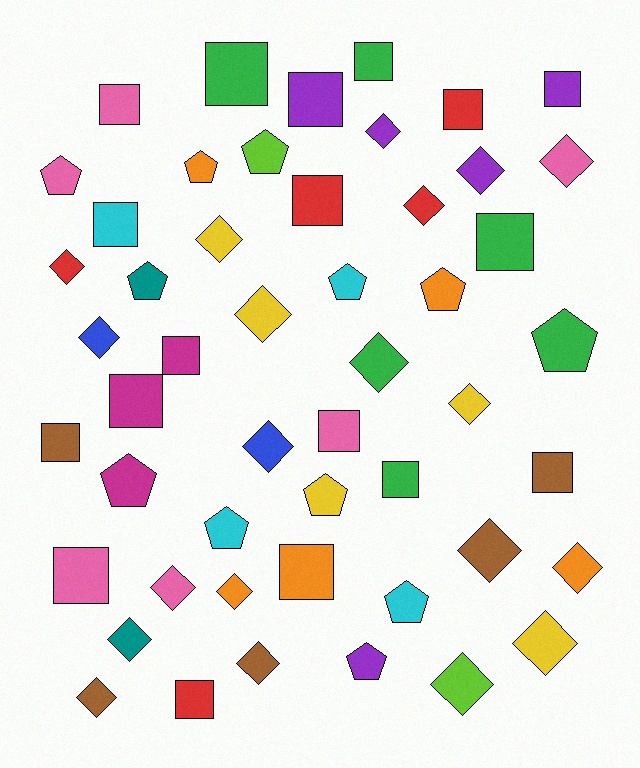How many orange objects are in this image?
There are 5 orange objects.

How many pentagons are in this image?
There are 12 pentagons.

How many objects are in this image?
There are 50 objects.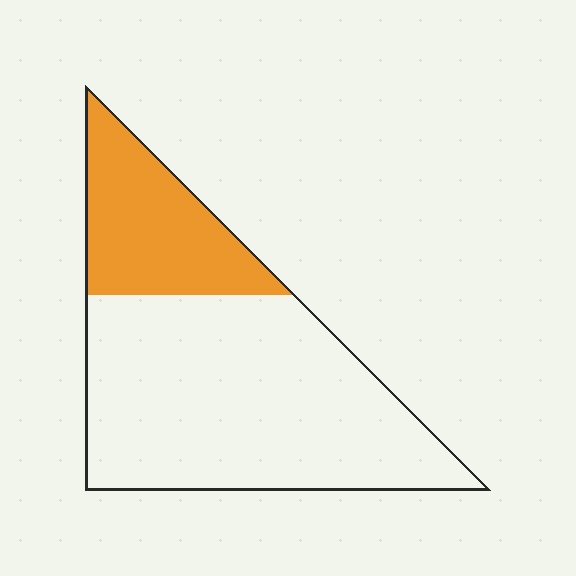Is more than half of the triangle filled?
No.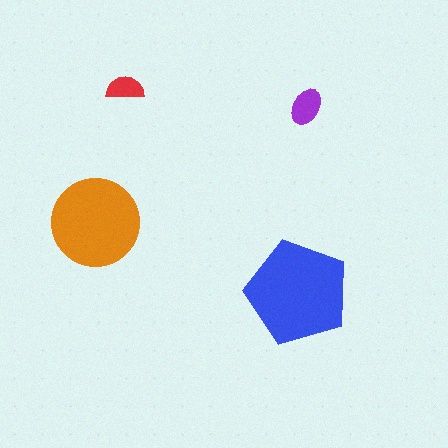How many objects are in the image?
There are 4 objects in the image.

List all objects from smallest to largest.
The red semicircle, the purple ellipse, the orange circle, the blue pentagon.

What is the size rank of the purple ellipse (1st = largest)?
3rd.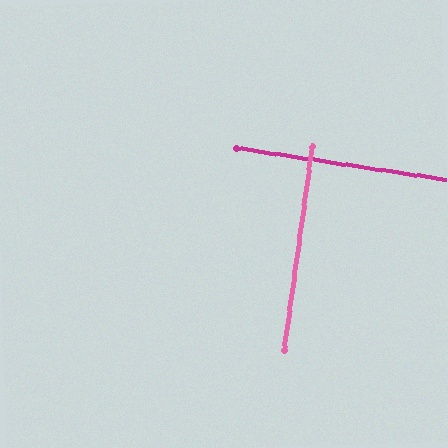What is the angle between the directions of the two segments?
Approximately 89 degrees.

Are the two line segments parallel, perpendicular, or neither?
Perpendicular — they meet at approximately 89°.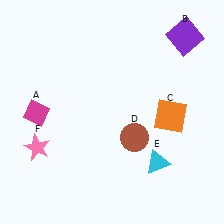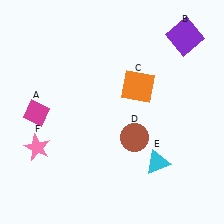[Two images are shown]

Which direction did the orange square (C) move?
The orange square (C) moved left.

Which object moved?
The orange square (C) moved left.